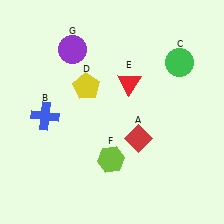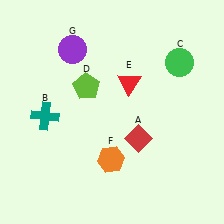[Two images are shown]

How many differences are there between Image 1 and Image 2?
There are 3 differences between the two images.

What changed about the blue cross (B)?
In Image 1, B is blue. In Image 2, it changed to teal.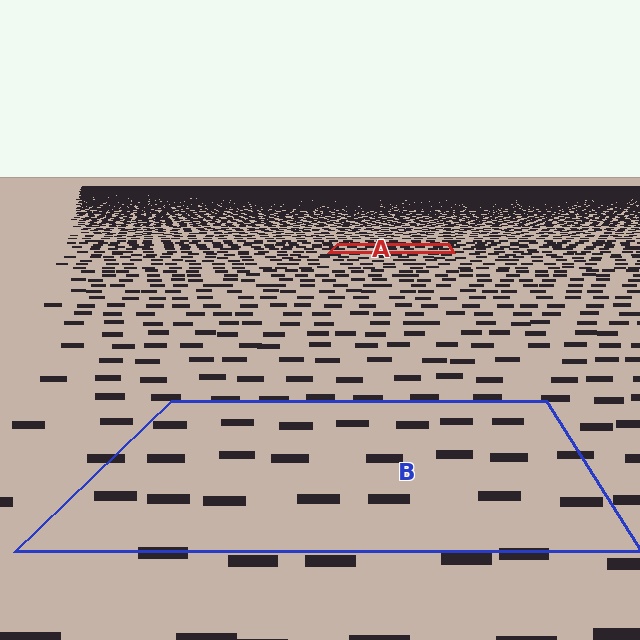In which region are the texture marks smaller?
The texture marks are smaller in region A, because it is farther away.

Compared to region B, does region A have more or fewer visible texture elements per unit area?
Region A has more texture elements per unit area — they are packed more densely because it is farther away.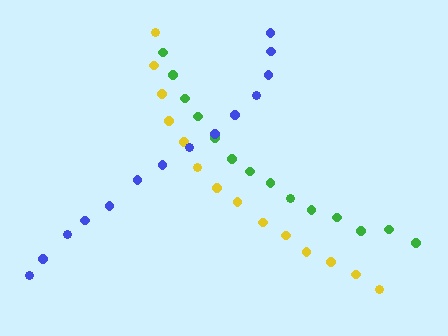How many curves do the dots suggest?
There are 3 distinct paths.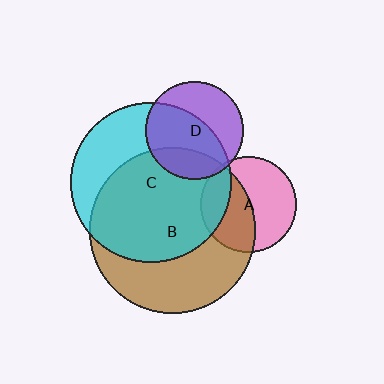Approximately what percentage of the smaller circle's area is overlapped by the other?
Approximately 20%.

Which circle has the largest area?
Circle B (brown).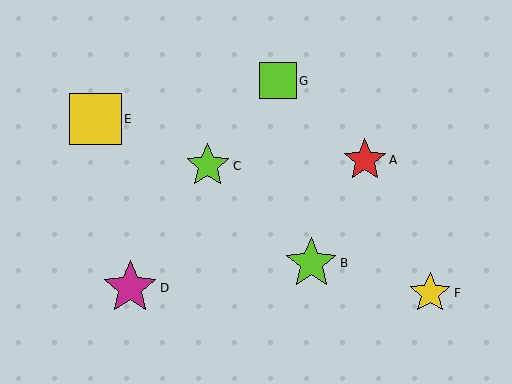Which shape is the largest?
The magenta star (labeled D) is the largest.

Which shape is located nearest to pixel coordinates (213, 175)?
The lime star (labeled C) at (208, 166) is nearest to that location.